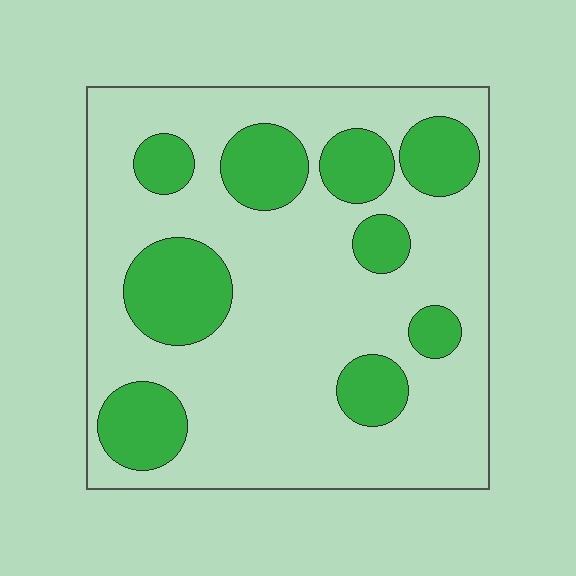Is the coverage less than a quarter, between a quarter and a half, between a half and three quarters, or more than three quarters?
Between a quarter and a half.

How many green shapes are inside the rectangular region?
9.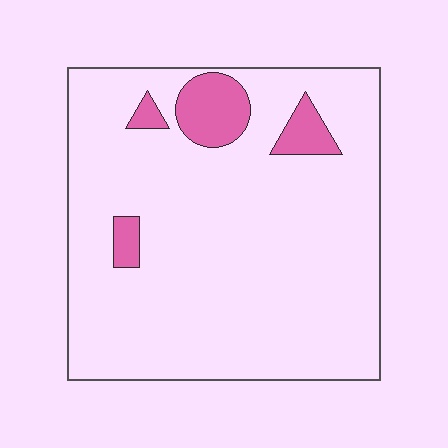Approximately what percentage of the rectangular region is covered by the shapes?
Approximately 10%.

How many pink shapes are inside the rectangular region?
4.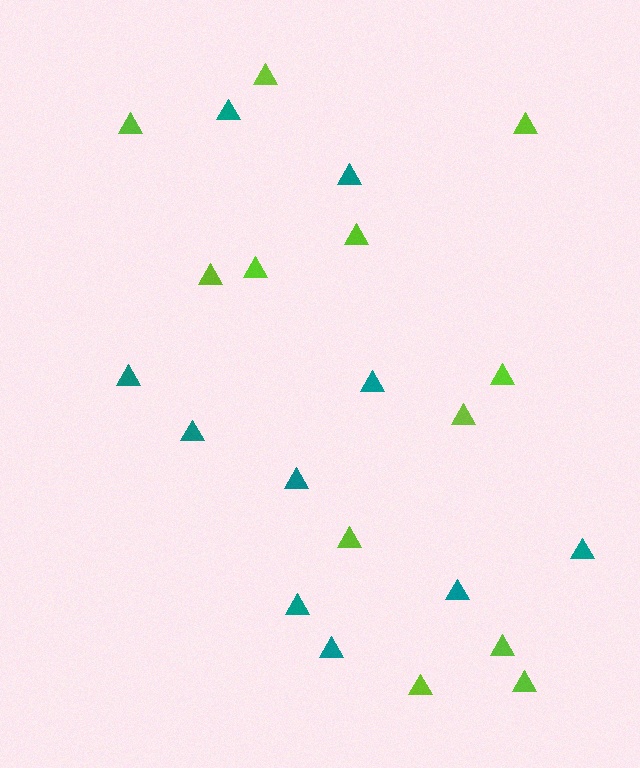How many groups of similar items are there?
There are 2 groups: one group of lime triangles (12) and one group of teal triangles (10).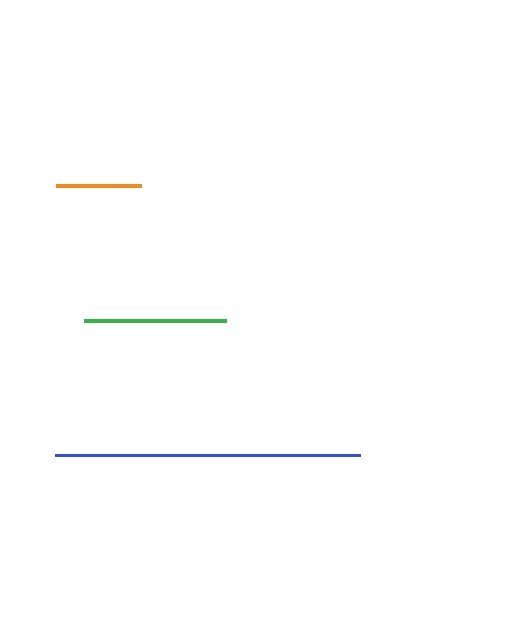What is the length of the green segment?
The green segment is approximately 142 pixels long.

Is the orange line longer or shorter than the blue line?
The blue line is longer than the orange line.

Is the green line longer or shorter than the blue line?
The blue line is longer than the green line.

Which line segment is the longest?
The blue line is the longest at approximately 306 pixels.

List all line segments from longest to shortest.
From longest to shortest: blue, green, orange.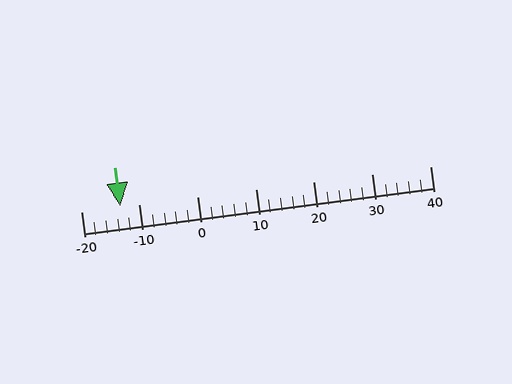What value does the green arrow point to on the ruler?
The green arrow points to approximately -13.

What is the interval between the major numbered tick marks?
The major tick marks are spaced 10 units apart.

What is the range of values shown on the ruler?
The ruler shows values from -20 to 40.